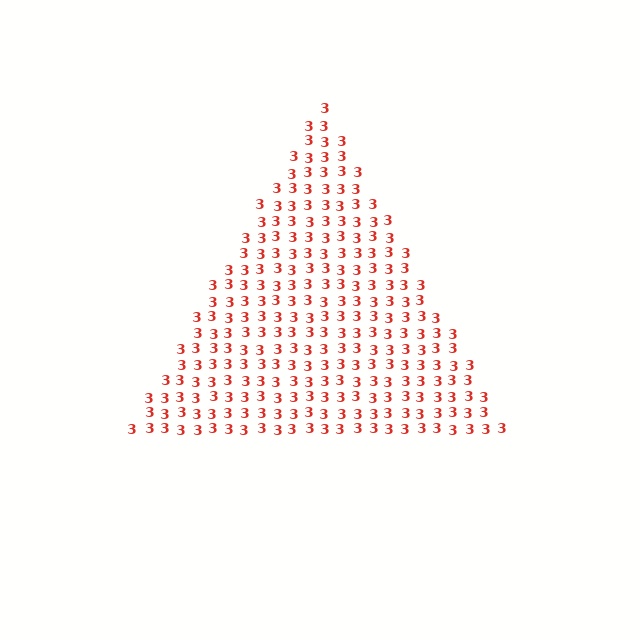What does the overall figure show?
The overall figure shows a triangle.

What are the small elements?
The small elements are digit 3's.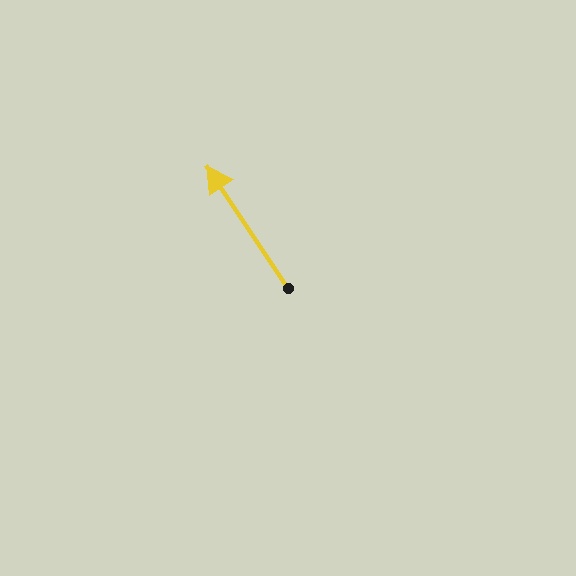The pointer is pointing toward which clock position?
Roughly 11 o'clock.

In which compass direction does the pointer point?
Northwest.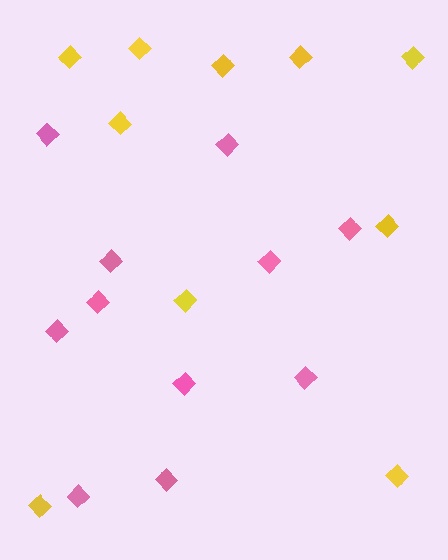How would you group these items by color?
There are 2 groups: one group of yellow diamonds (10) and one group of pink diamonds (11).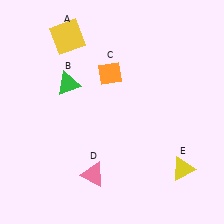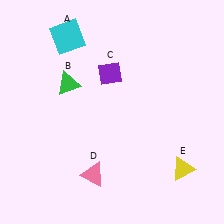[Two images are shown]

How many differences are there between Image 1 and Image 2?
There are 2 differences between the two images.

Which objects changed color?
A changed from yellow to cyan. C changed from orange to purple.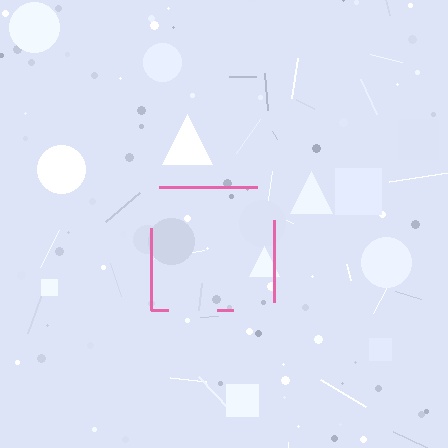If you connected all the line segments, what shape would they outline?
They would outline a square.